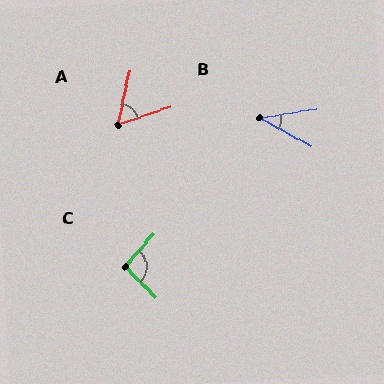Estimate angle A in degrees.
Approximately 59 degrees.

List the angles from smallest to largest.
B (38°), A (59°), C (95°).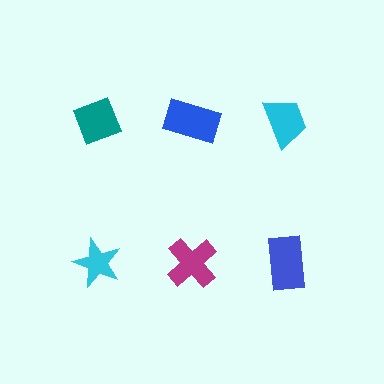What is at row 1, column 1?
A teal diamond.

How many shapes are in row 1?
3 shapes.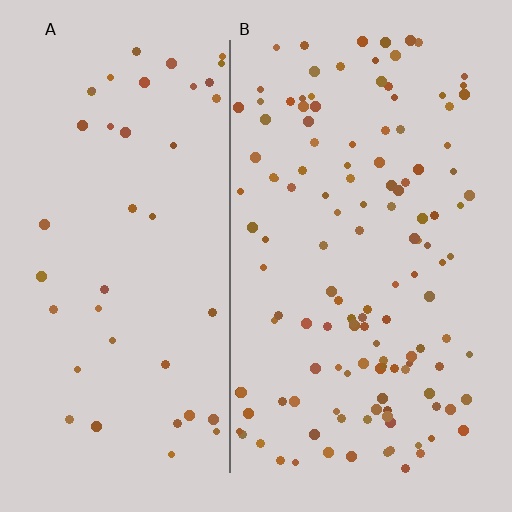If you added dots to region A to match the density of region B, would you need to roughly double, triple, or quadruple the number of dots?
Approximately triple.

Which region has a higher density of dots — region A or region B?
B (the right).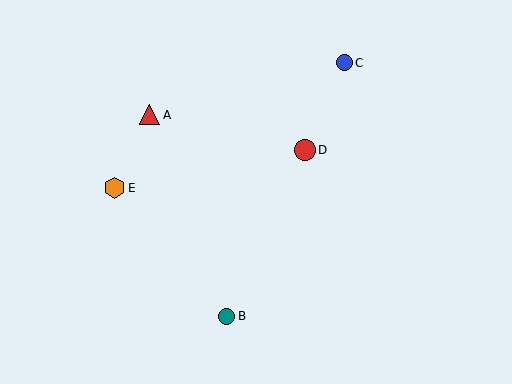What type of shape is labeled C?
Shape C is a blue circle.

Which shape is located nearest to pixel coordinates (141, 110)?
The red triangle (labeled A) at (150, 115) is nearest to that location.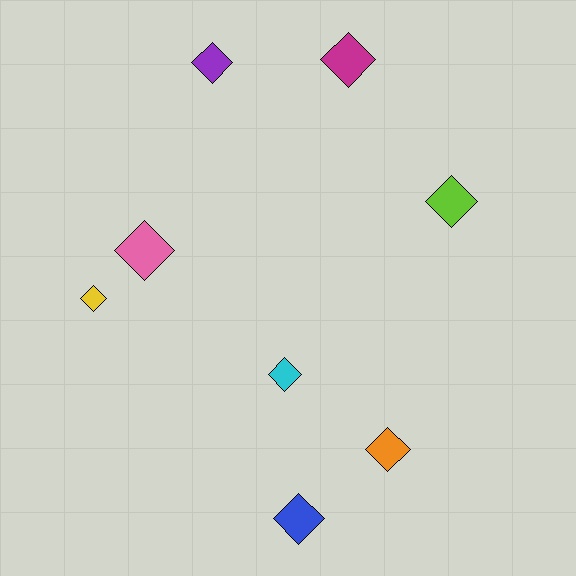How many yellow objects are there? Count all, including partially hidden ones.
There is 1 yellow object.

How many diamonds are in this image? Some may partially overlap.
There are 8 diamonds.